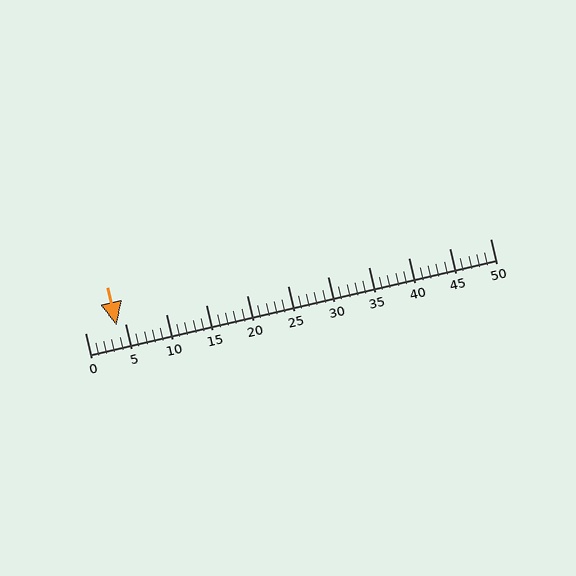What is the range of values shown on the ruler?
The ruler shows values from 0 to 50.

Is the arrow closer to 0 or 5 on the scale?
The arrow is closer to 5.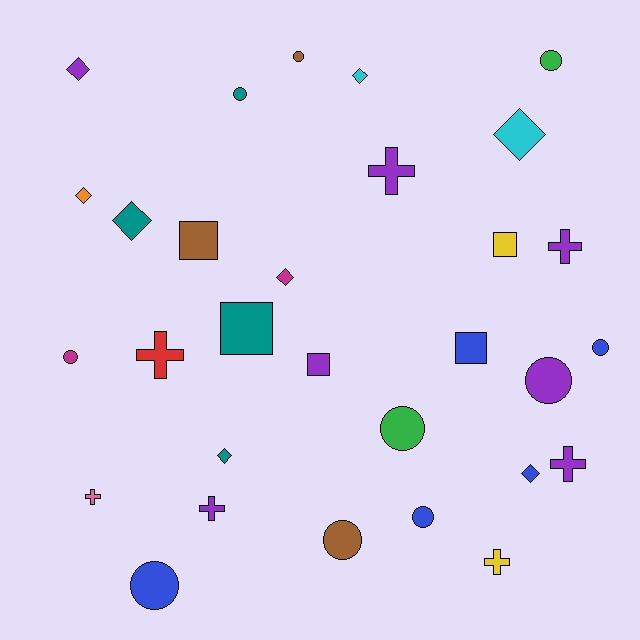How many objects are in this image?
There are 30 objects.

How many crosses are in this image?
There are 7 crosses.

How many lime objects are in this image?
There are no lime objects.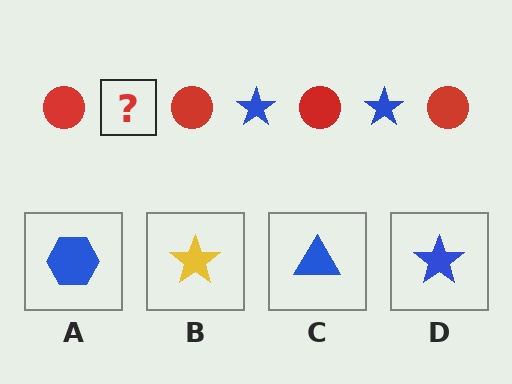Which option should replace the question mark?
Option D.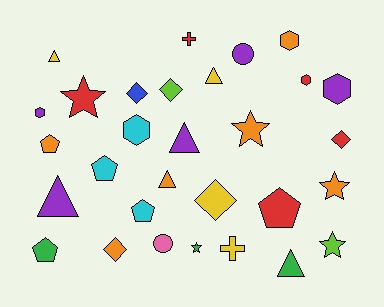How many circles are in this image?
There are 2 circles.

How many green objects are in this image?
There are 3 green objects.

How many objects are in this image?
There are 30 objects.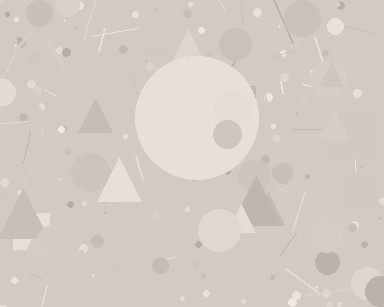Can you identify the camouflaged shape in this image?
The camouflaged shape is a circle.